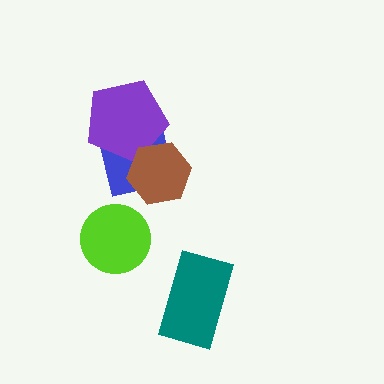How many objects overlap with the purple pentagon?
2 objects overlap with the purple pentagon.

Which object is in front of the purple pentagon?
The brown hexagon is in front of the purple pentagon.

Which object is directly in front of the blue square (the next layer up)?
The purple pentagon is directly in front of the blue square.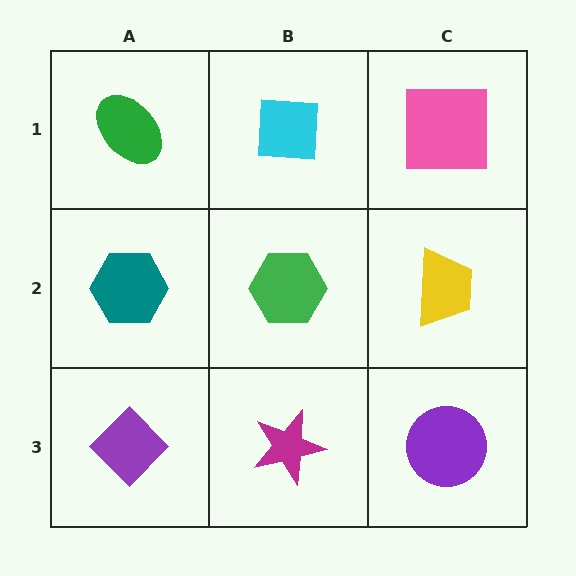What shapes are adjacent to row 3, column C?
A yellow trapezoid (row 2, column C), a magenta star (row 3, column B).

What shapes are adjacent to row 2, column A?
A green ellipse (row 1, column A), a purple diamond (row 3, column A), a green hexagon (row 2, column B).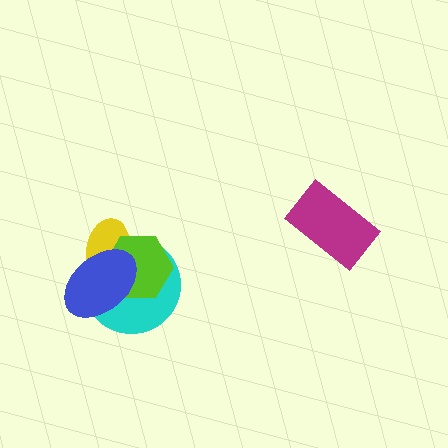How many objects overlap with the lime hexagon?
3 objects overlap with the lime hexagon.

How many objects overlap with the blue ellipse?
3 objects overlap with the blue ellipse.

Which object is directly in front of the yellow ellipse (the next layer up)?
The lime hexagon is directly in front of the yellow ellipse.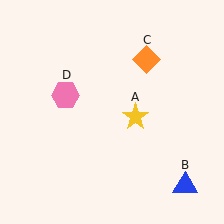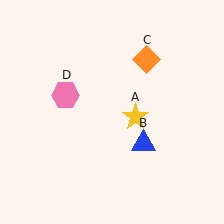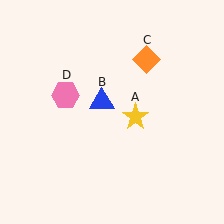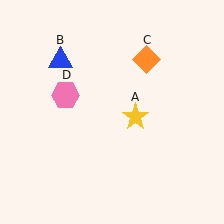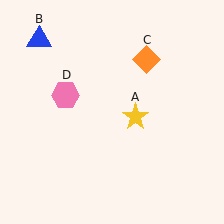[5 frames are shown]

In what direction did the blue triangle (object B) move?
The blue triangle (object B) moved up and to the left.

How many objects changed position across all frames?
1 object changed position: blue triangle (object B).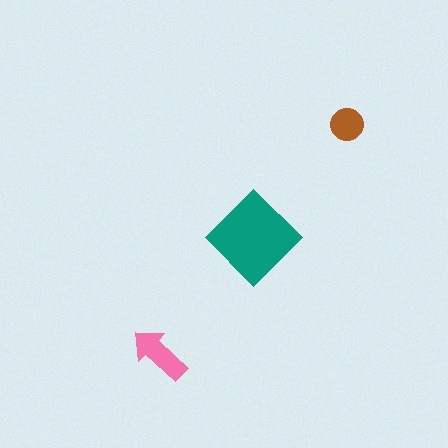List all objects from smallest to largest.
The brown circle, the pink arrow, the teal diamond.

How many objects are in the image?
There are 3 objects in the image.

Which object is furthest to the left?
The pink arrow is leftmost.